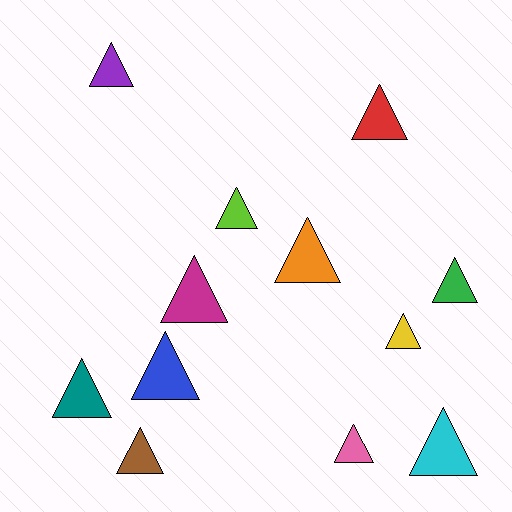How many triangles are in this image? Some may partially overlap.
There are 12 triangles.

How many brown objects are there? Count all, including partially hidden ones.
There is 1 brown object.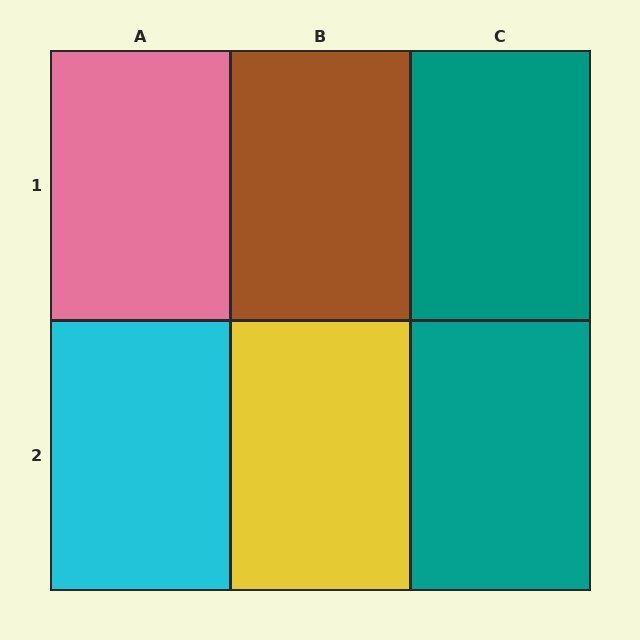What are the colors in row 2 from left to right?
Cyan, yellow, teal.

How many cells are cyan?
1 cell is cyan.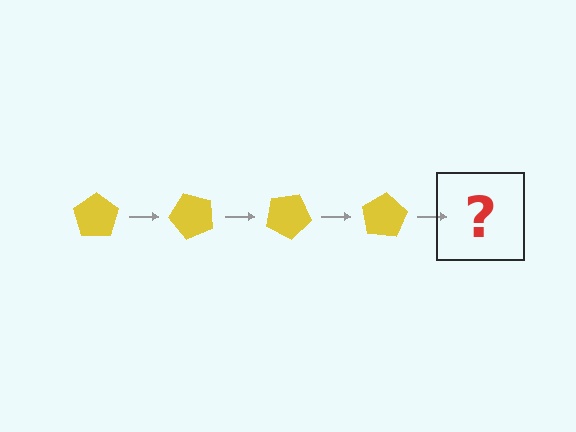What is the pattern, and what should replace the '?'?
The pattern is that the pentagon rotates 50 degrees each step. The '?' should be a yellow pentagon rotated 200 degrees.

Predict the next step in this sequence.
The next step is a yellow pentagon rotated 200 degrees.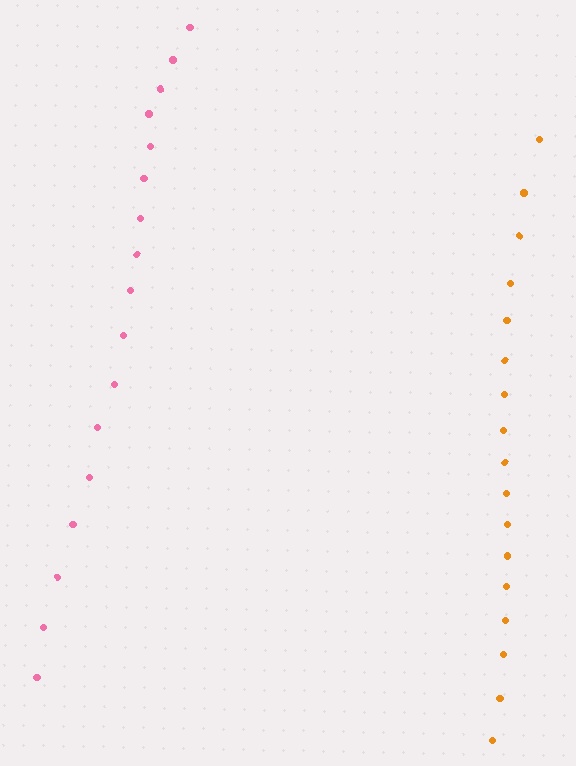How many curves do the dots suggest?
There are 2 distinct paths.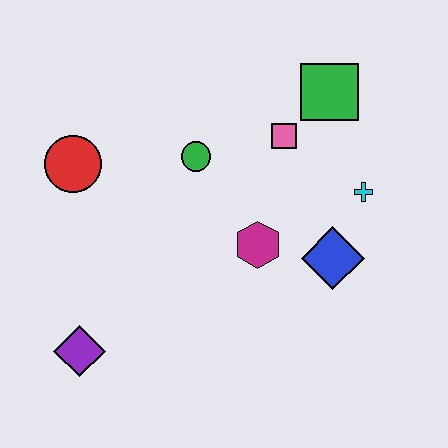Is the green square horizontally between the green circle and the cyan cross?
Yes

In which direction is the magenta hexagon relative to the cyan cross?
The magenta hexagon is to the left of the cyan cross.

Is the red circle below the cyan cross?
No